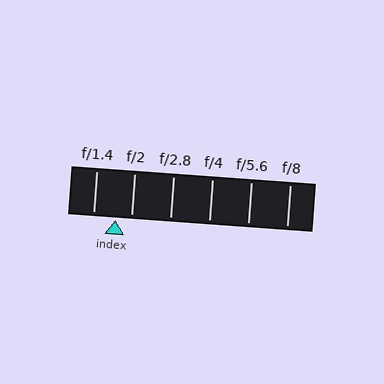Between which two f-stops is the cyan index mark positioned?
The index mark is between f/1.4 and f/2.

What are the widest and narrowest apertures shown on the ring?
The widest aperture shown is f/1.4 and the narrowest is f/8.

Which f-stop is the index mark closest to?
The index mark is closest to f/2.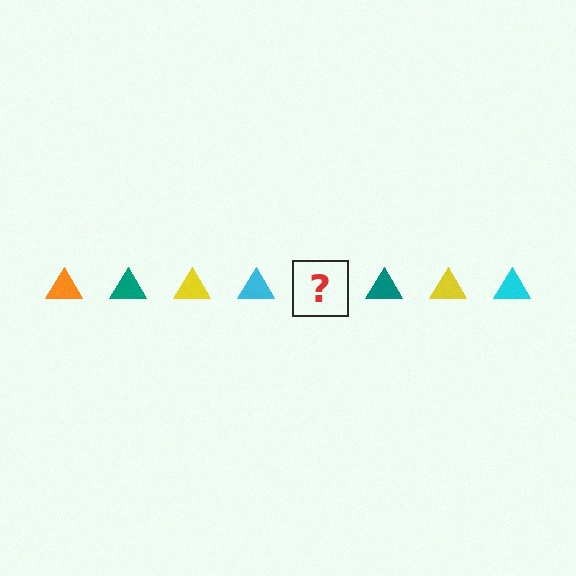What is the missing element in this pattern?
The missing element is an orange triangle.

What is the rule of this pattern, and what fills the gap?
The rule is that the pattern cycles through orange, teal, yellow, cyan triangles. The gap should be filled with an orange triangle.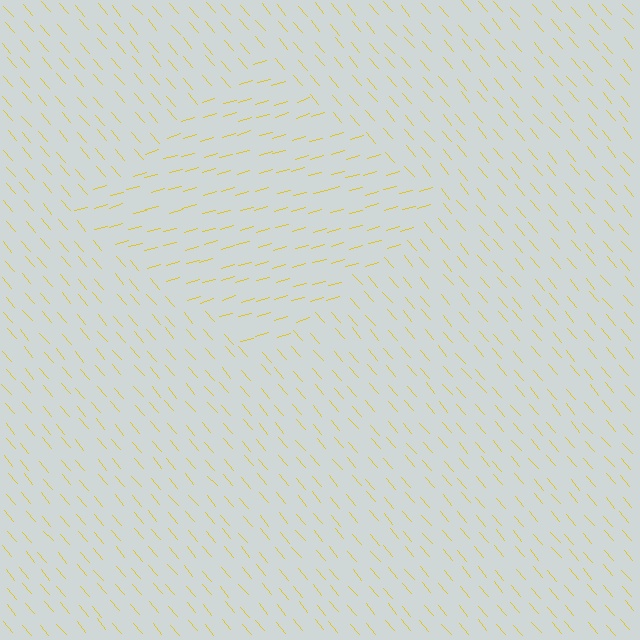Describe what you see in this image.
The image is filled with small yellow line segments. A diamond region in the image has lines oriented differently from the surrounding lines, creating a visible texture boundary.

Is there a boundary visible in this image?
Yes, there is a texture boundary formed by a change in line orientation.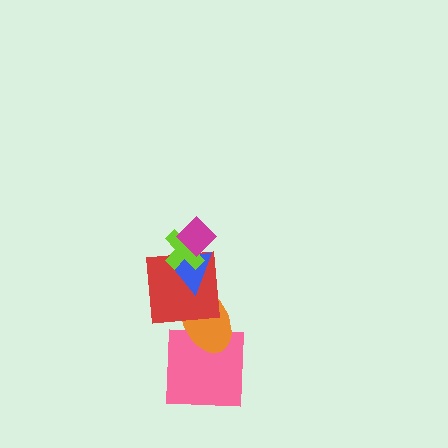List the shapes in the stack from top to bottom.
From top to bottom: the magenta diamond, the lime cross, the blue triangle, the red square, the orange ellipse, the pink square.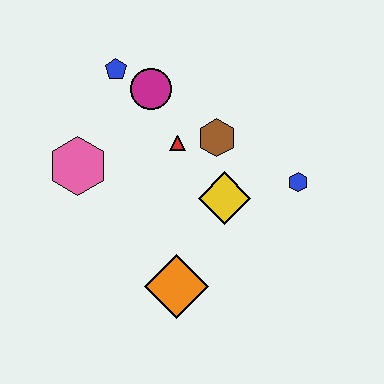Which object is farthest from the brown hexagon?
The orange diamond is farthest from the brown hexagon.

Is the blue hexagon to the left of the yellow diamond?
No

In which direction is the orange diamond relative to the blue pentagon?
The orange diamond is below the blue pentagon.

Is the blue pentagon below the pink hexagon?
No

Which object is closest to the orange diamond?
The yellow diamond is closest to the orange diamond.